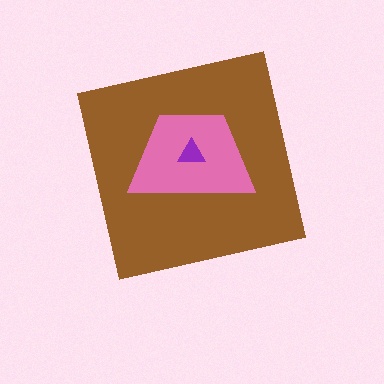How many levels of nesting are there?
3.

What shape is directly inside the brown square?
The pink trapezoid.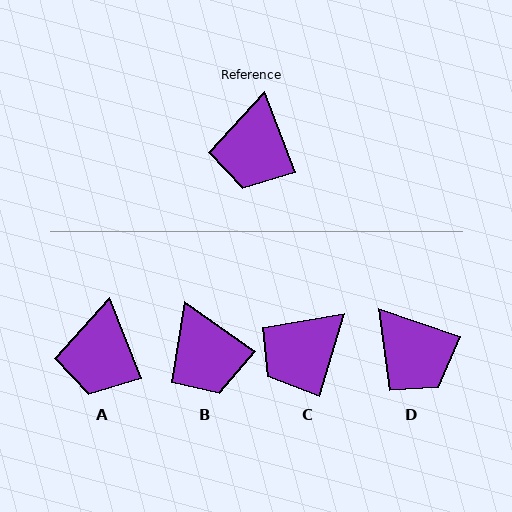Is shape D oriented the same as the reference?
No, it is off by about 50 degrees.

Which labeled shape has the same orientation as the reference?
A.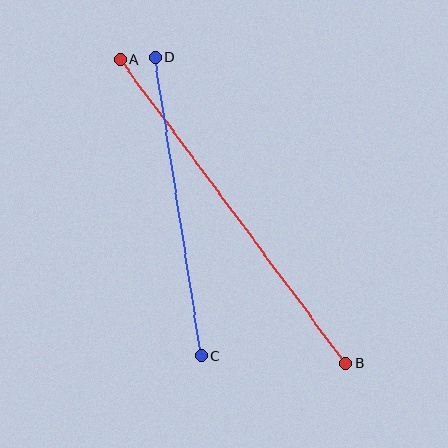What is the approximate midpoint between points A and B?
The midpoint is at approximately (233, 211) pixels.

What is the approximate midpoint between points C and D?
The midpoint is at approximately (178, 206) pixels.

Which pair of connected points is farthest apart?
Points A and B are farthest apart.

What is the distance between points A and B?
The distance is approximately 378 pixels.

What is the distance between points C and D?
The distance is approximately 302 pixels.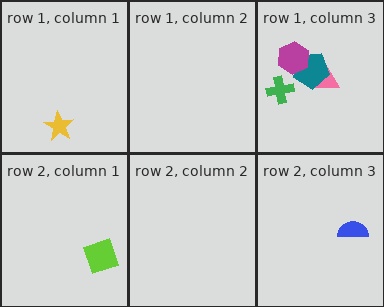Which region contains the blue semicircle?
The row 2, column 3 region.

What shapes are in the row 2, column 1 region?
The lime square.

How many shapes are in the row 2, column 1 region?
1.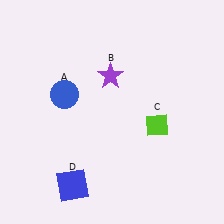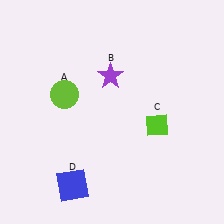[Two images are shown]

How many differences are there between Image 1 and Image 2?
There is 1 difference between the two images.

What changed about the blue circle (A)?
In Image 1, A is blue. In Image 2, it changed to lime.